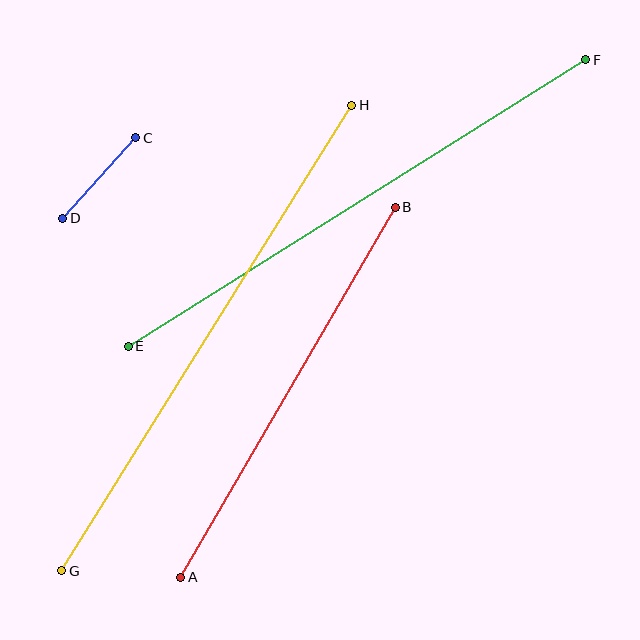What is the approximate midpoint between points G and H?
The midpoint is at approximately (207, 338) pixels.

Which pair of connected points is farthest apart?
Points G and H are farthest apart.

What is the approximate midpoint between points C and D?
The midpoint is at approximately (99, 178) pixels.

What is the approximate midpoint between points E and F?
The midpoint is at approximately (357, 203) pixels.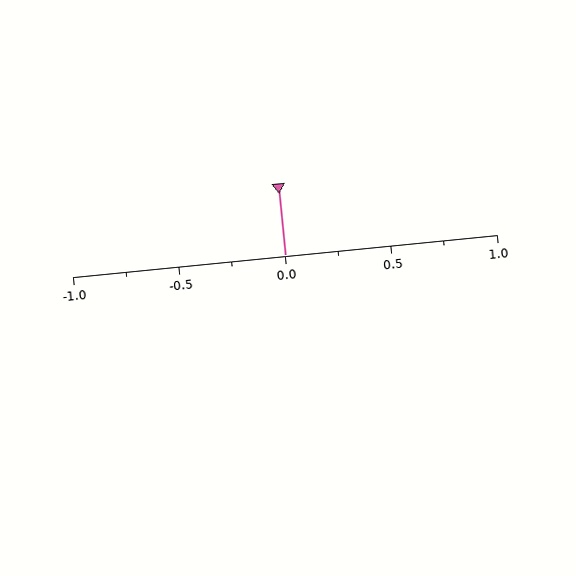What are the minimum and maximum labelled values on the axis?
The axis runs from -1.0 to 1.0.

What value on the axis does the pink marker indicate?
The marker indicates approximately 0.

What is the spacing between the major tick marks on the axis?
The major ticks are spaced 0.5 apart.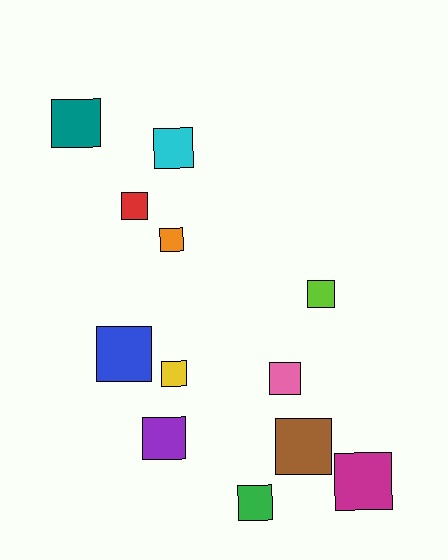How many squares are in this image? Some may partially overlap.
There are 12 squares.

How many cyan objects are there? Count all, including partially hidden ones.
There is 1 cyan object.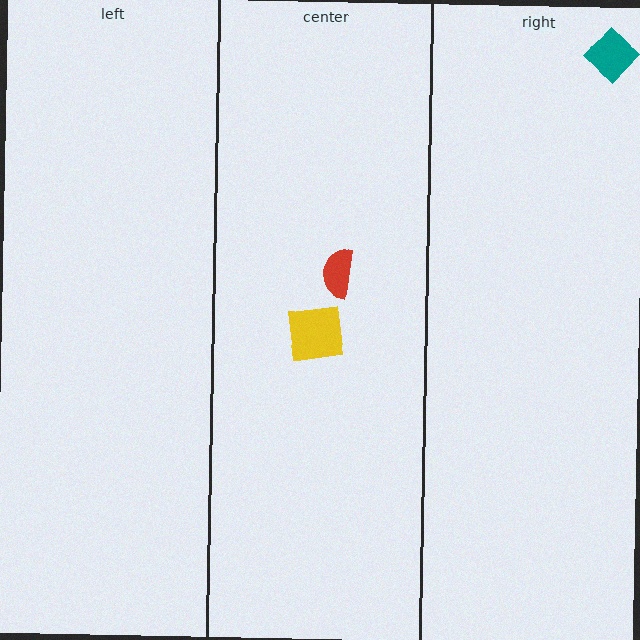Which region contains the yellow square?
The center region.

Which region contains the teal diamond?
The right region.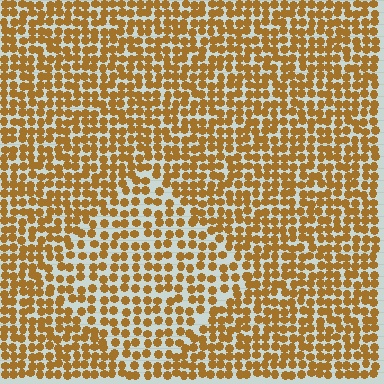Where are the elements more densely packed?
The elements are more densely packed outside the diamond boundary.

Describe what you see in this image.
The image contains small brown elements arranged at two different densities. A diamond-shaped region is visible where the elements are less densely packed than the surrounding area.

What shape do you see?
I see a diamond.